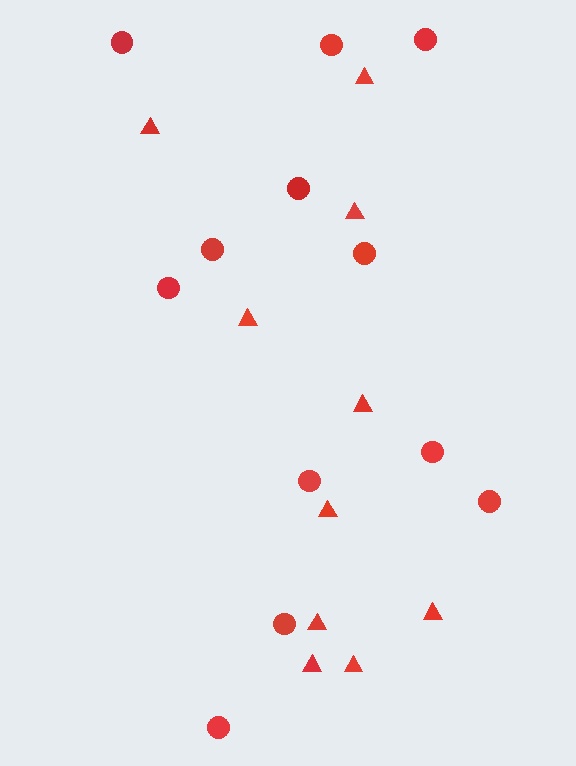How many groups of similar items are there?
There are 2 groups: one group of triangles (10) and one group of circles (12).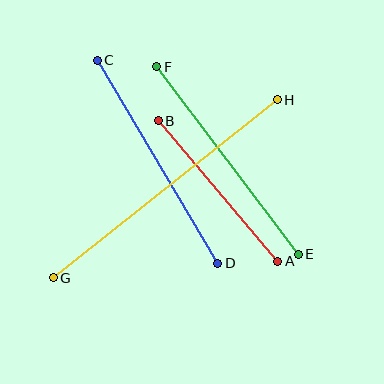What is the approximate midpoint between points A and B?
The midpoint is at approximately (218, 191) pixels.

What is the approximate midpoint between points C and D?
The midpoint is at approximately (158, 162) pixels.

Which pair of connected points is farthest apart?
Points G and H are farthest apart.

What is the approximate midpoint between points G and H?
The midpoint is at approximately (165, 189) pixels.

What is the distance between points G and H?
The distance is approximately 286 pixels.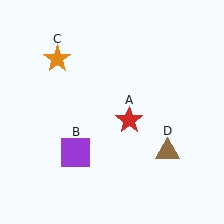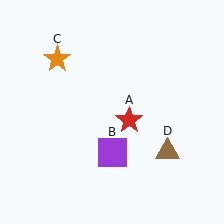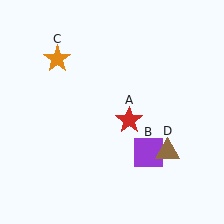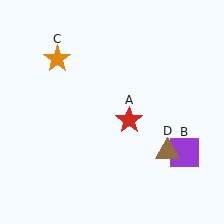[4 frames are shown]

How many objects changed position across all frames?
1 object changed position: purple square (object B).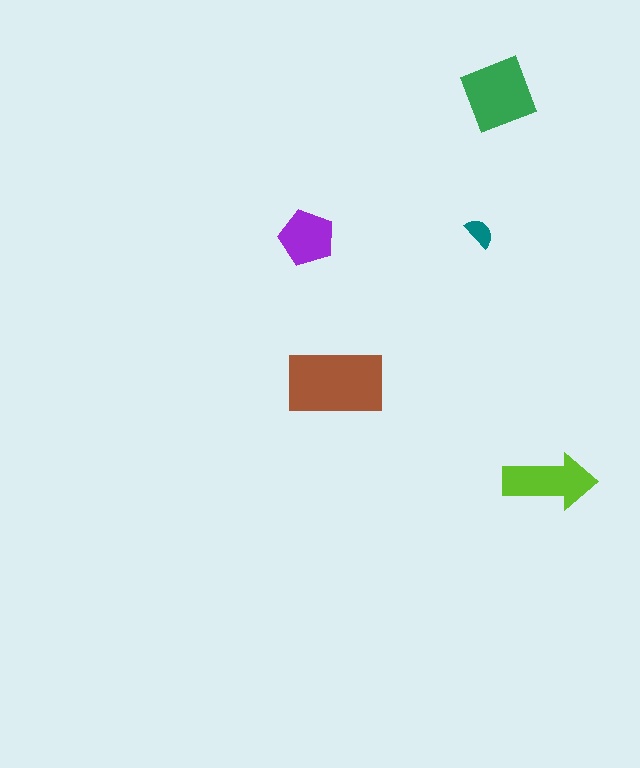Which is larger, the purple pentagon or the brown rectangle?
The brown rectangle.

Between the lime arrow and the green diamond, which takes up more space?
The green diamond.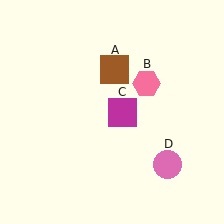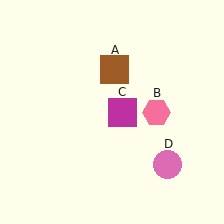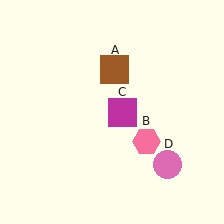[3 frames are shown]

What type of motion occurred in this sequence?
The pink hexagon (object B) rotated clockwise around the center of the scene.